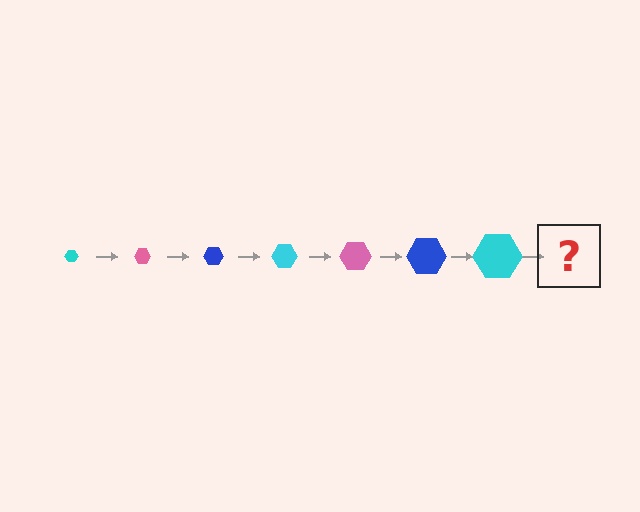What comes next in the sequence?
The next element should be a pink hexagon, larger than the previous one.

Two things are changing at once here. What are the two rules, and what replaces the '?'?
The two rules are that the hexagon grows larger each step and the color cycles through cyan, pink, and blue. The '?' should be a pink hexagon, larger than the previous one.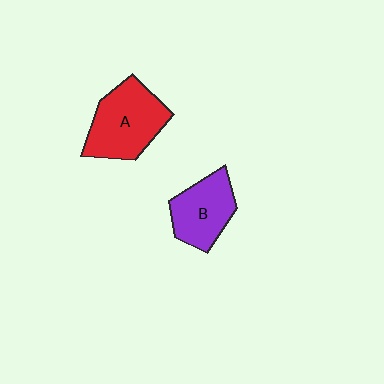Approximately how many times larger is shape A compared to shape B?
Approximately 1.3 times.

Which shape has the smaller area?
Shape B (purple).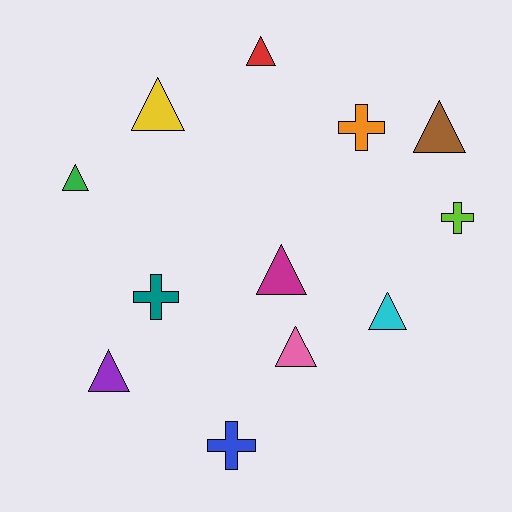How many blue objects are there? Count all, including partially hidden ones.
There is 1 blue object.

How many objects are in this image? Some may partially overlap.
There are 12 objects.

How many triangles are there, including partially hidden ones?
There are 8 triangles.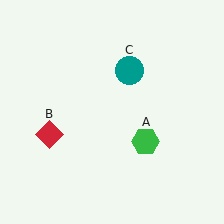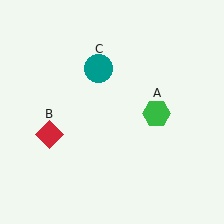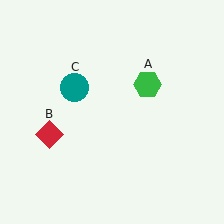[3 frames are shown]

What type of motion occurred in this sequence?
The green hexagon (object A), teal circle (object C) rotated counterclockwise around the center of the scene.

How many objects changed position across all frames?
2 objects changed position: green hexagon (object A), teal circle (object C).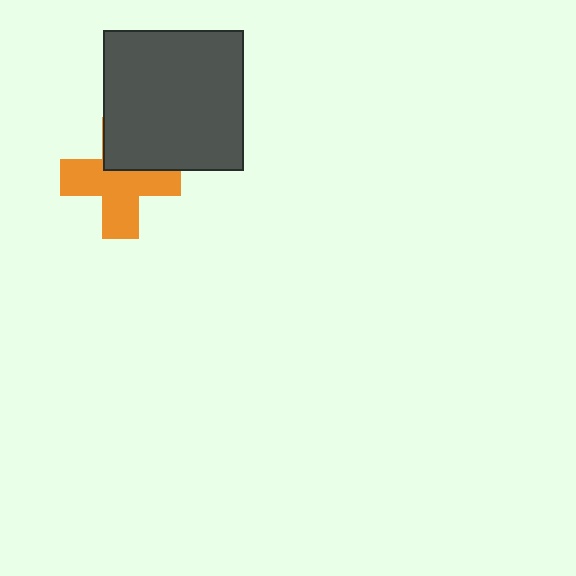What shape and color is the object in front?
The object in front is a dark gray square.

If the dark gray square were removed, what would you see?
You would see the complete orange cross.